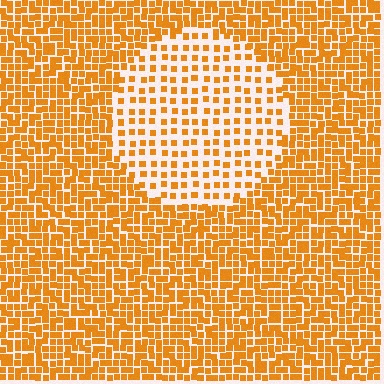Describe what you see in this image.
The image contains small orange elements arranged at two different densities. A circle-shaped region is visible where the elements are less densely packed than the surrounding area.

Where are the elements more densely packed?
The elements are more densely packed outside the circle boundary.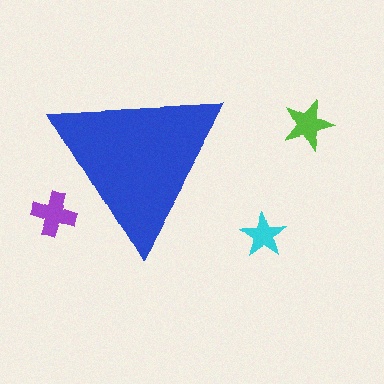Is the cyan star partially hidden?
No, the cyan star is fully visible.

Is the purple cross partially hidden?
Yes, the purple cross is partially hidden behind the blue triangle.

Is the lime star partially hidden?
No, the lime star is fully visible.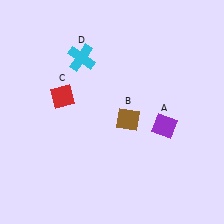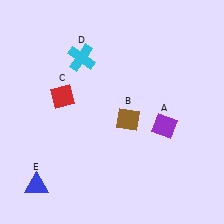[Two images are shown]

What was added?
A blue triangle (E) was added in Image 2.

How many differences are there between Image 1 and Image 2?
There is 1 difference between the two images.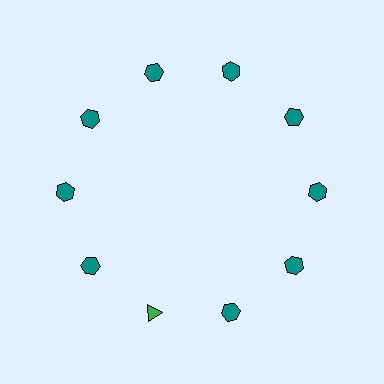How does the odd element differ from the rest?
It differs in both color (green instead of teal) and shape (triangle instead of hexagon).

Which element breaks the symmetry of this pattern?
The green triangle at roughly the 7 o'clock position breaks the symmetry. All other shapes are teal hexagons.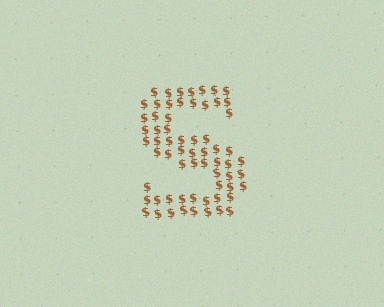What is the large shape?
The large shape is the letter S.